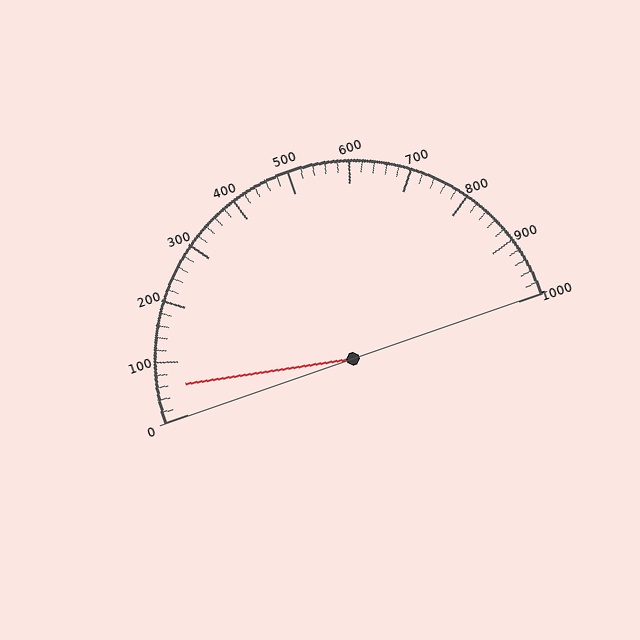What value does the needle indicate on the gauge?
The needle indicates approximately 60.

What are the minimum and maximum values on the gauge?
The gauge ranges from 0 to 1000.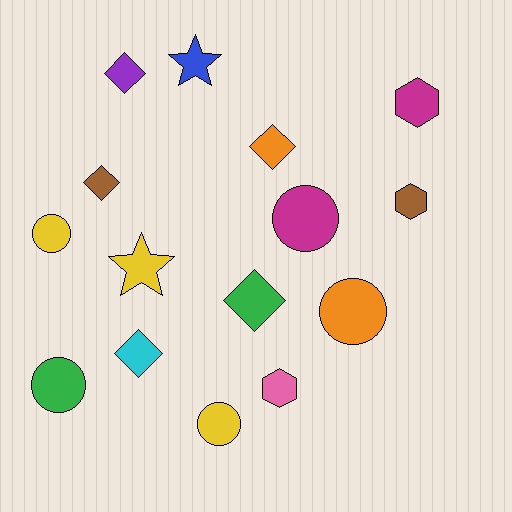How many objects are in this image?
There are 15 objects.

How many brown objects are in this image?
There are 2 brown objects.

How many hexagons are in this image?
There are 3 hexagons.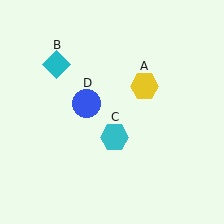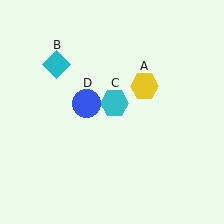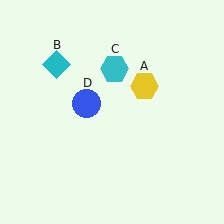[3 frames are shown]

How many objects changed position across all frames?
1 object changed position: cyan hexagon (object C).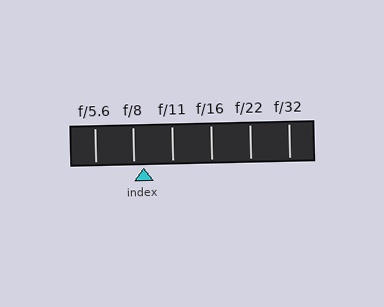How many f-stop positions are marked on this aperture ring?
There are 6 f-stop positions marked.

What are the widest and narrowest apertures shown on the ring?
The widest aperture shown is f/5.6 and the narrowest is f/32.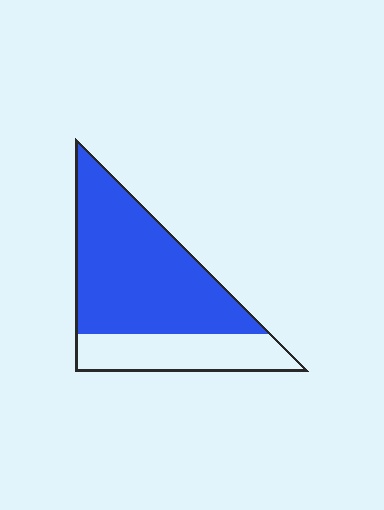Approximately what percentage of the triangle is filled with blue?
Approximately 70%.